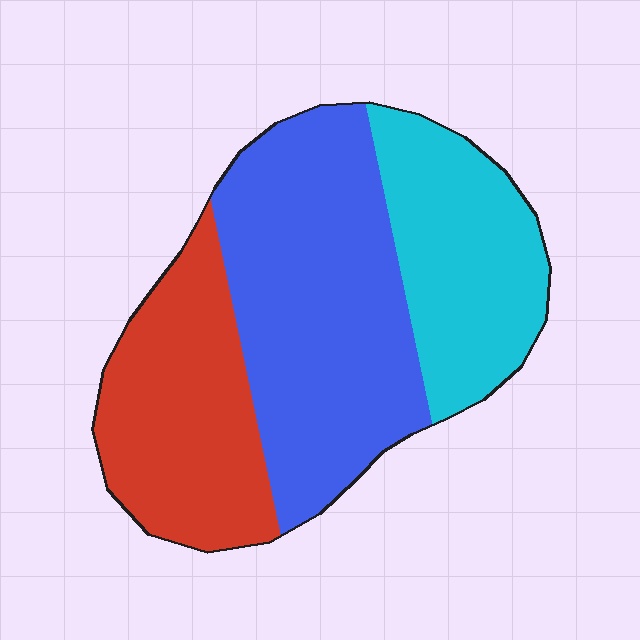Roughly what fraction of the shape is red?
Red covers 29% of the shape.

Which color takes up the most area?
Blue, at roughly 45%.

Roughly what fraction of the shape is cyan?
Cyan takes up between a quarter and a half of the shape.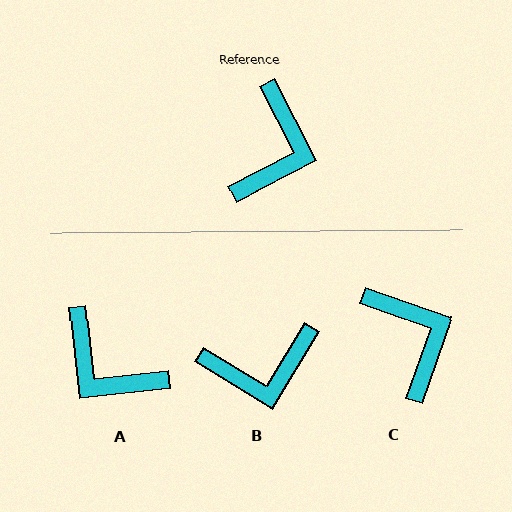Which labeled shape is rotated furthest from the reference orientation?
A, about 111 degrees away.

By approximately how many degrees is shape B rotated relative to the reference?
Approximately 59 degrees clockwise.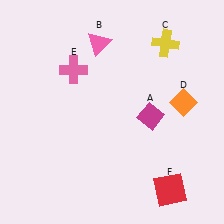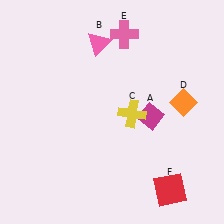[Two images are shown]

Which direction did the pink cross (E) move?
The pink cross (E) moved right.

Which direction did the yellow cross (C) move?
The yellow cross (C) moved down.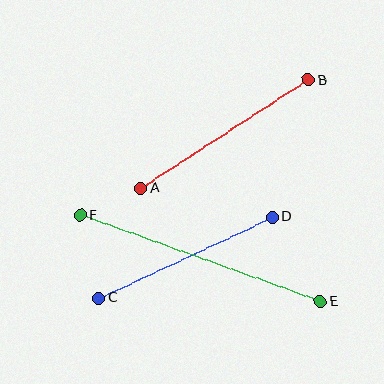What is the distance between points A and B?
The distance is approximately 200 pixels.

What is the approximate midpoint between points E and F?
The midpoint is at approximately (200, 258) pixels.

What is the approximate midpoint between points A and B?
The midpoint is at approximately (224, 134) pixels.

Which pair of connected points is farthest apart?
Points E and F are farthest apart.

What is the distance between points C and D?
The distance is approximately 191 pixels.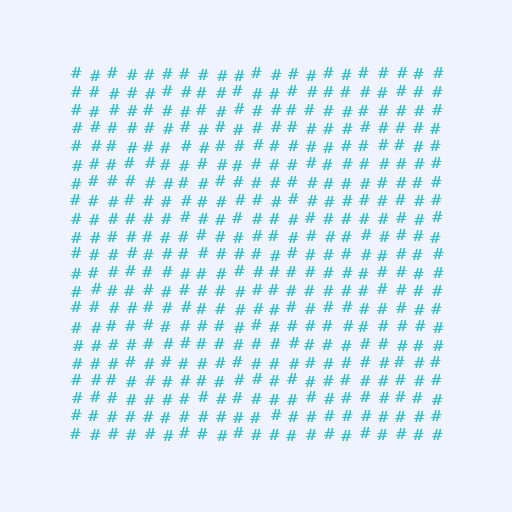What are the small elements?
The small elements are hash symbols.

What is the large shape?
The large shape is a square.